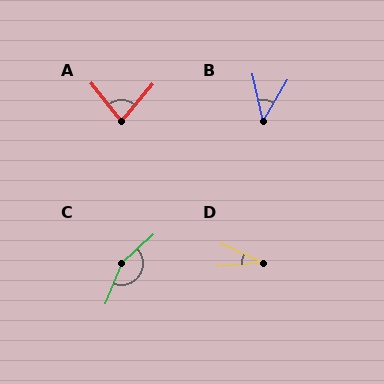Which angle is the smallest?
D, at approximately 29 degrees.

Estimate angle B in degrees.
Approximately 42 degrees.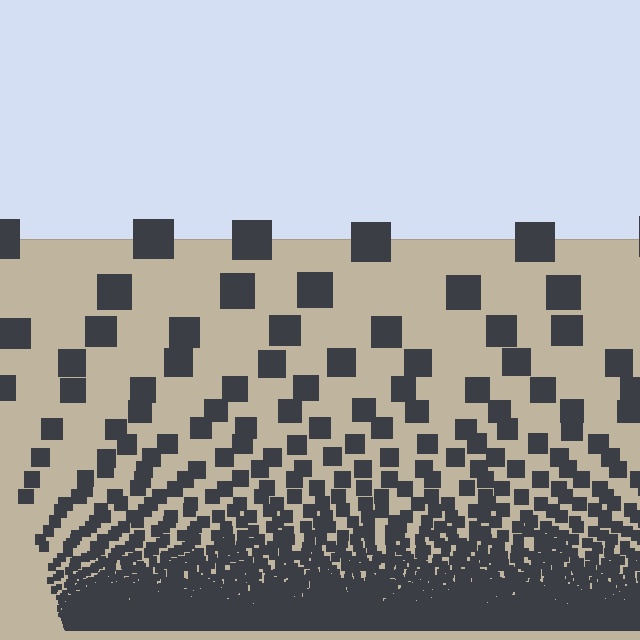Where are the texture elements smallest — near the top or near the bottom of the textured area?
Near the bottom.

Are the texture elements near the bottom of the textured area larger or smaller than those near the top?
Smaller. The gradient is inverted — elements near the bottom are smaller and denser.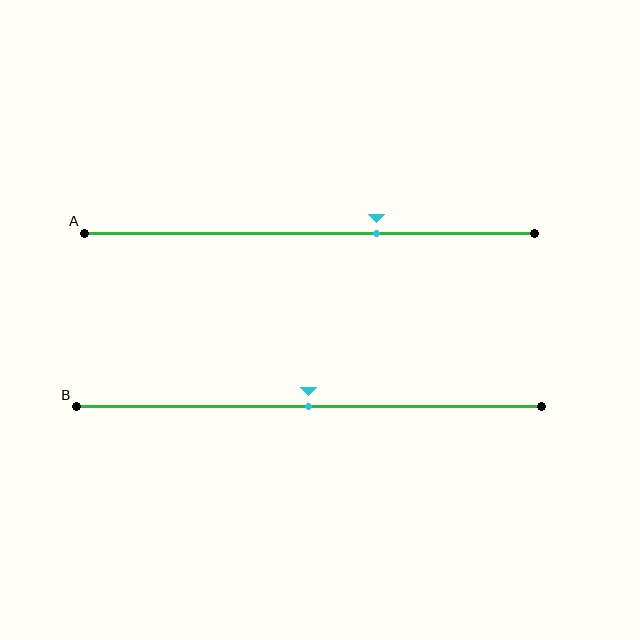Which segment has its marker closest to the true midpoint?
Segment B has its marker closest to the true midpoint.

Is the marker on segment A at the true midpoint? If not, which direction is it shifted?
No, the marker on segment A is shifted to the right by about 15% of the segment length.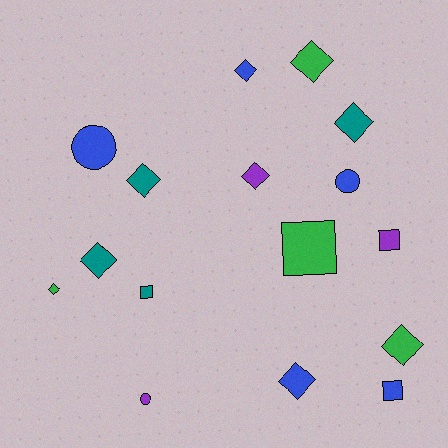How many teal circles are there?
There are no teal circles.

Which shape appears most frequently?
Diamond, with 9 objects.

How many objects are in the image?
There are 16 objects.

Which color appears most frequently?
Blue, with 5 objects.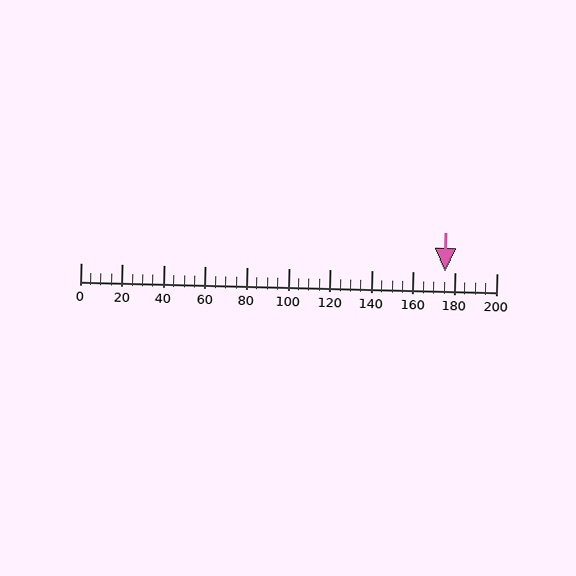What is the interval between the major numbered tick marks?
The major tick marks are spaced 20 units apart.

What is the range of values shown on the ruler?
The ruler shows values from 0 to 200.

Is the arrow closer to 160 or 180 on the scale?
The arrow is closer to 180.